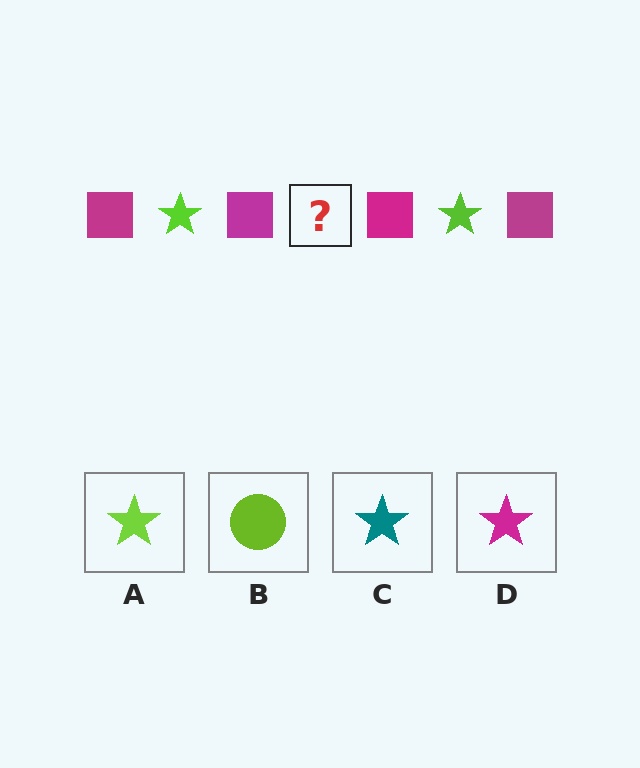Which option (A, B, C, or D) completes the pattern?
A.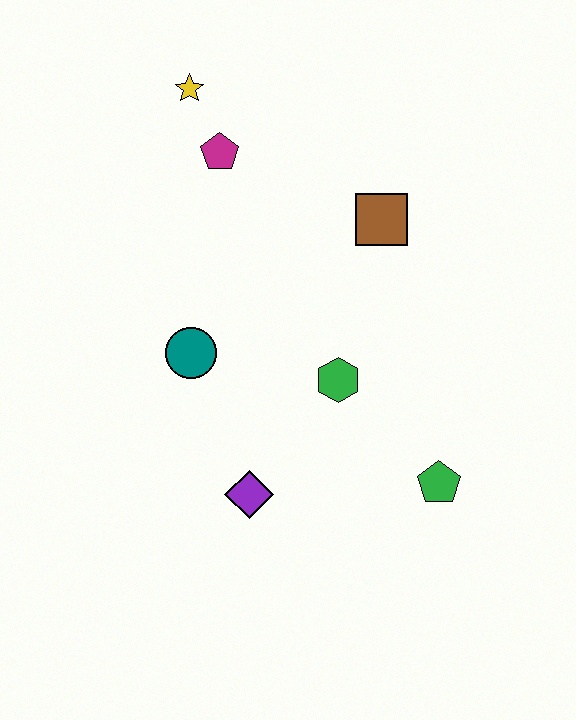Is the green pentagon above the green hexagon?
No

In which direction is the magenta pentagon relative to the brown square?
The magenta pentagon is to the left of the brown square.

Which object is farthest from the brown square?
The purple diamond is farthest from the brown square.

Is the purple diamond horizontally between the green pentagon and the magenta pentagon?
Yes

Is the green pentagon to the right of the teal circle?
Yes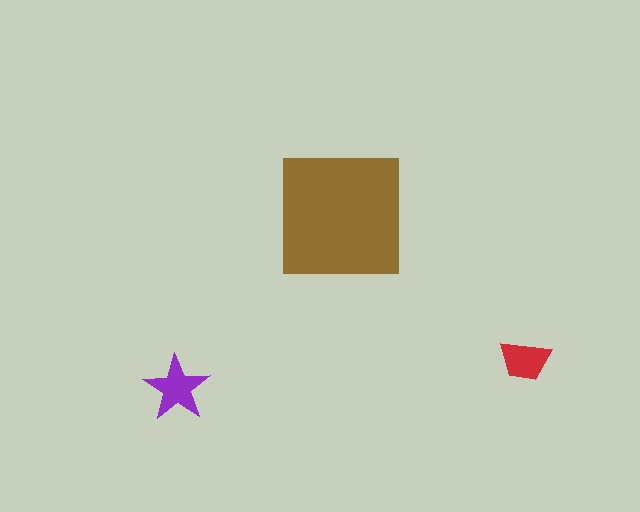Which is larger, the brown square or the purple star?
The brown square.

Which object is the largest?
The brown square.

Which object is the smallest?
The red trapezoid.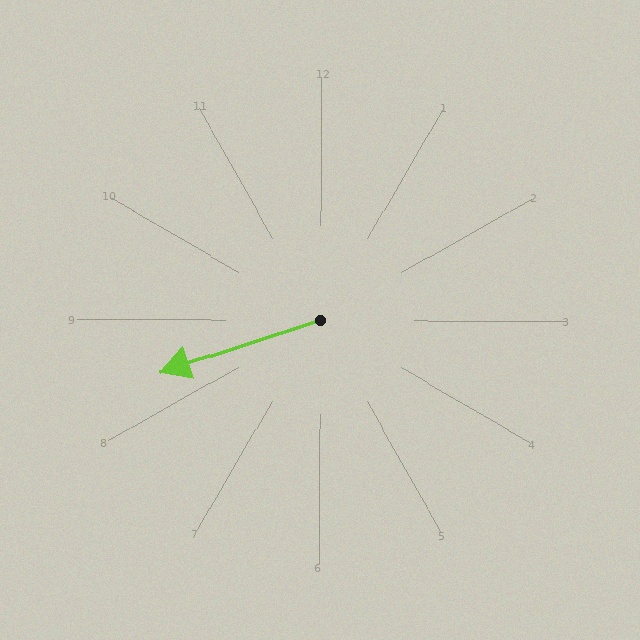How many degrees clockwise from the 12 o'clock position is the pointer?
Approximately 252 degrees.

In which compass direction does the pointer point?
West.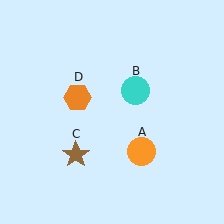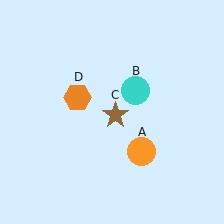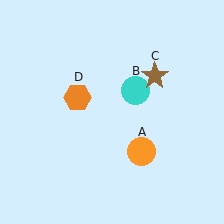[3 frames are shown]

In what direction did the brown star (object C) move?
The brown star (object C) moved up and to the right.